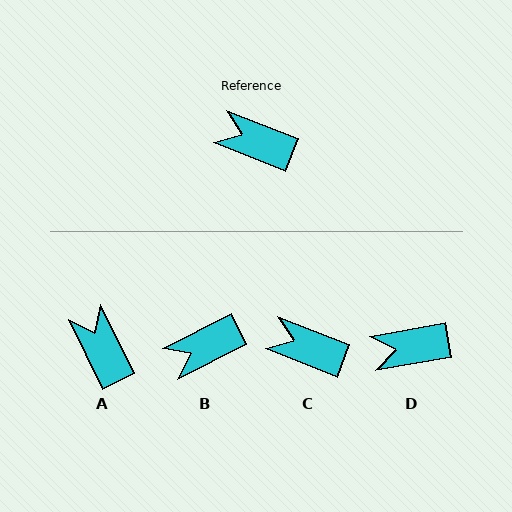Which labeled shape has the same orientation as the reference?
C.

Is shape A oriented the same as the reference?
No, it is off by about 42 degrees.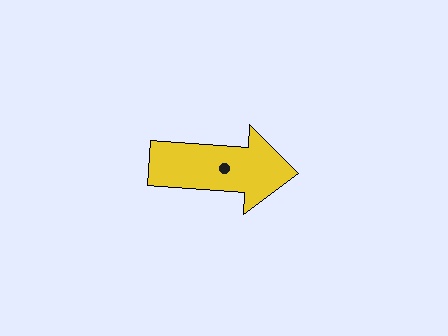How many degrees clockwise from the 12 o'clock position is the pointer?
Approximately 94 degrees.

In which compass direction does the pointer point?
East.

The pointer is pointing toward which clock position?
Roughly 3 o'clock.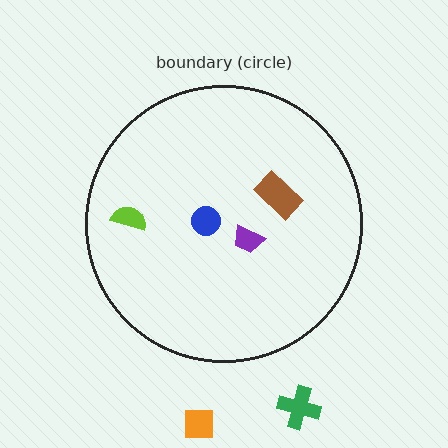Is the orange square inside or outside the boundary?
Outside.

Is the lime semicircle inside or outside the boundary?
Inside.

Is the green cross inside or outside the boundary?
Outside.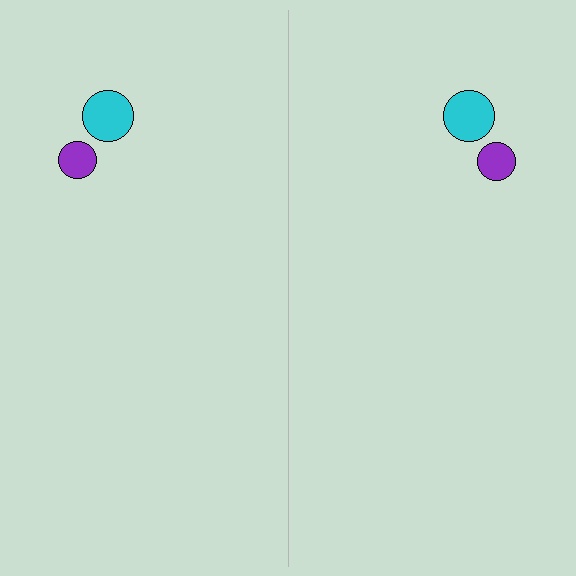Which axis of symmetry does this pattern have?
The pattern has a vertical axis of symmetry running through the center of the image.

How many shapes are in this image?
There are 4 shapes in this image.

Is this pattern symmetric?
Yes, this pattern has bilateral (reflection) symmetry.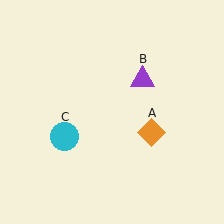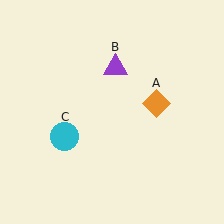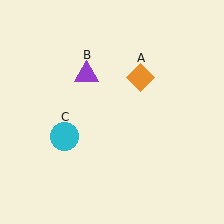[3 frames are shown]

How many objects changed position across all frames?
2 objects changed position: orange diamond (object A), purple triangle (object B).